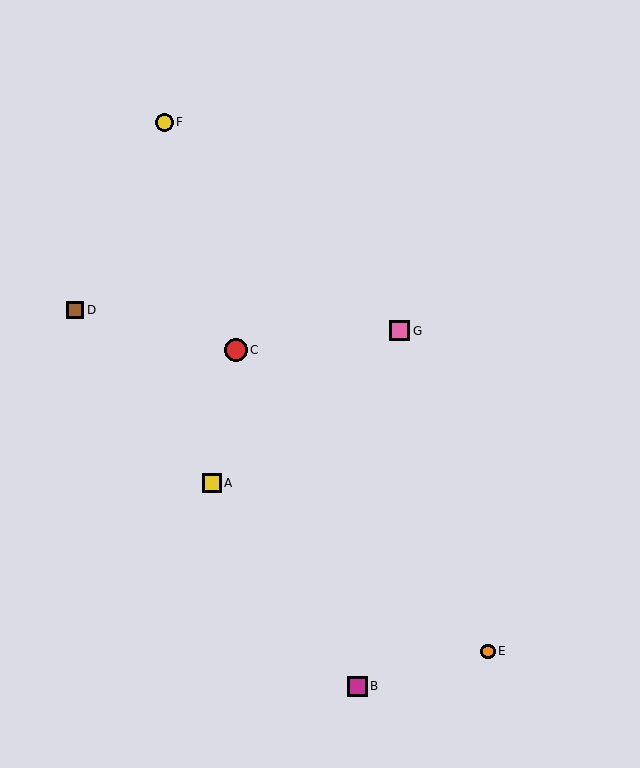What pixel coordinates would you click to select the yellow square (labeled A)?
Click at (212, 483) to select the yellow square A.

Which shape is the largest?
The red circle (labeled C) is the largest.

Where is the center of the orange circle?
The center of the orange circle is at (488, 651).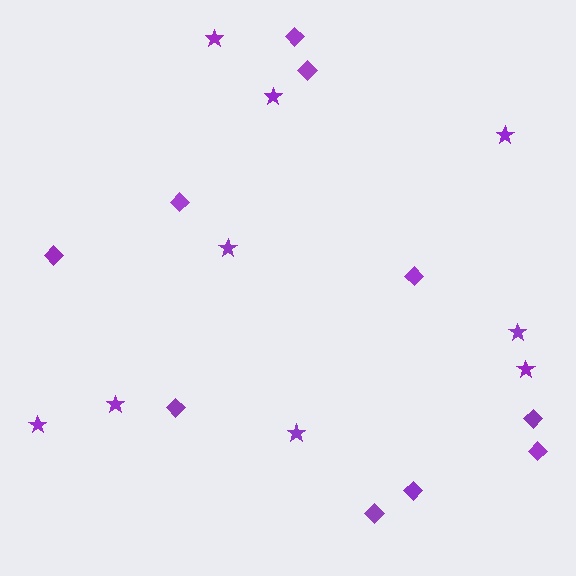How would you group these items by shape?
There are 2 groups: one group of stars (9) and one group of diamonds (10).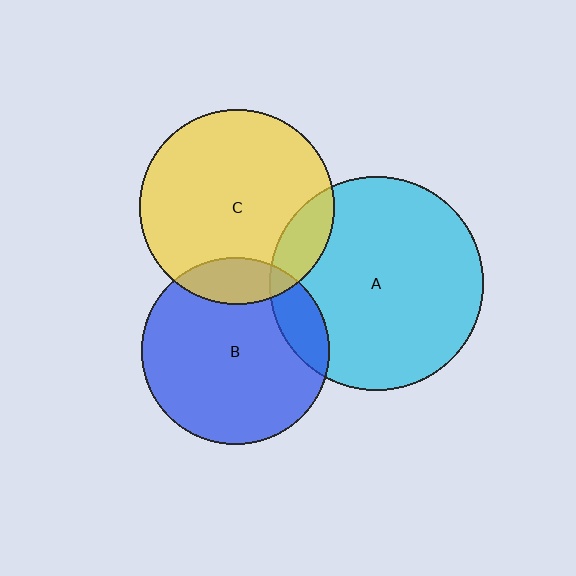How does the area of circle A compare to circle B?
Approximately 1.3 times.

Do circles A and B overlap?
Yes.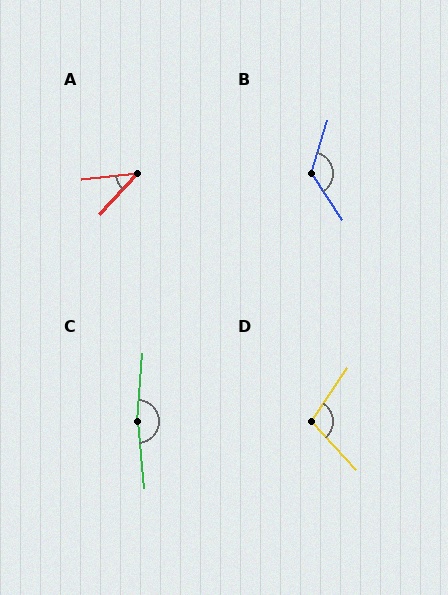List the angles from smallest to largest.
A (40°), D (103°), B (129°), C (169°).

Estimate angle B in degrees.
Approximately 129 degrees.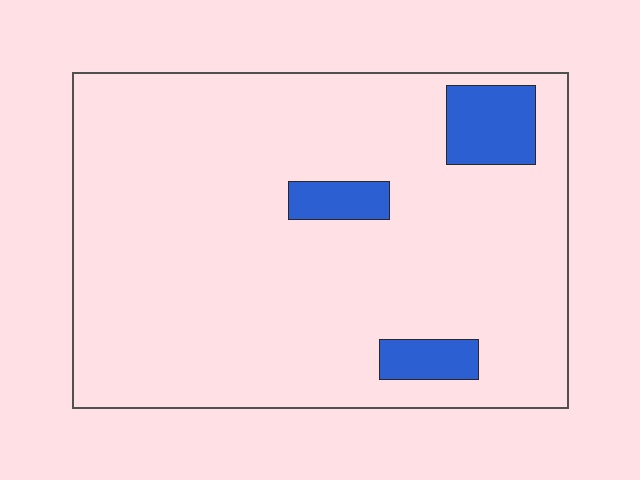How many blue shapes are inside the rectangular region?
3.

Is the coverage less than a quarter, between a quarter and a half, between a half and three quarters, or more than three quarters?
Less than a quarter.